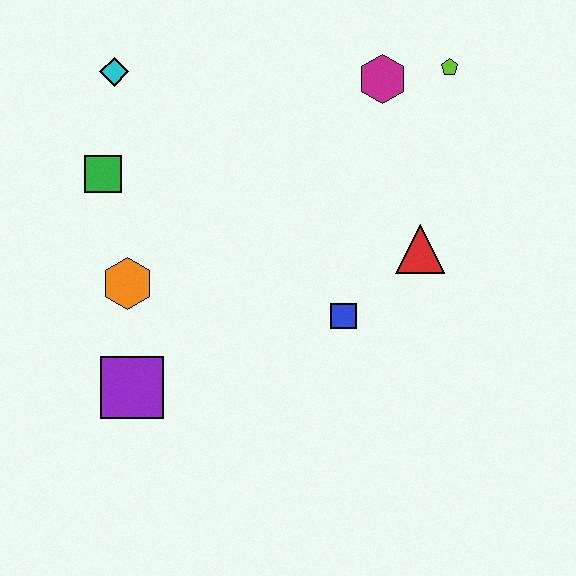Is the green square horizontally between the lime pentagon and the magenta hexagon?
No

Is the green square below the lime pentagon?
Yes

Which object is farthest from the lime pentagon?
The purple square is farthest from the lime pentagon.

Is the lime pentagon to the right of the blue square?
Yes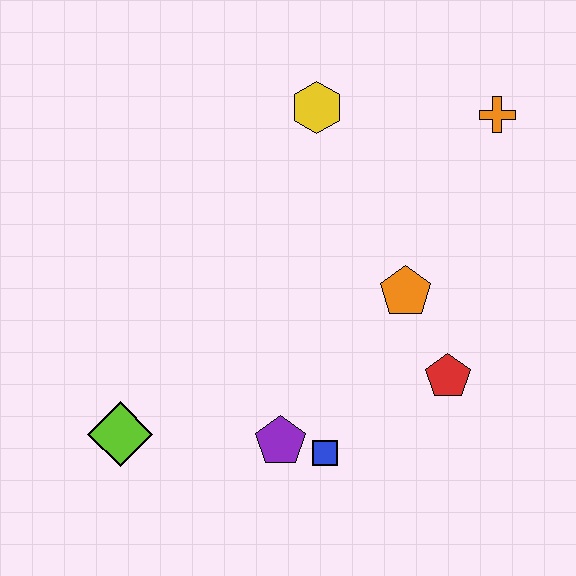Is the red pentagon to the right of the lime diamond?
Yes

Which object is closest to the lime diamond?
The purple pentagon is closest to the lime diamond.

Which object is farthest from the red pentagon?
The lime diamond is farthest from the red pentagon.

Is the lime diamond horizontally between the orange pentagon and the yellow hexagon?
No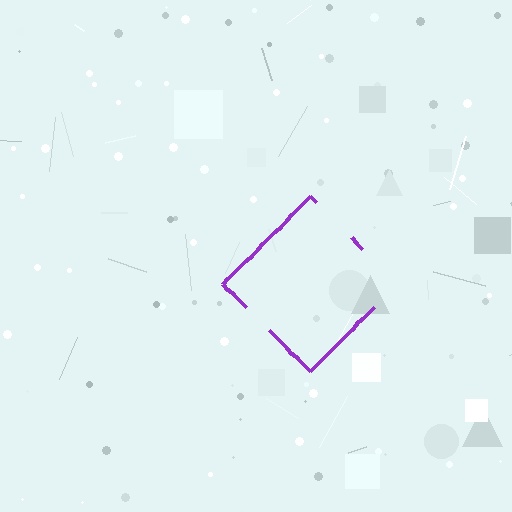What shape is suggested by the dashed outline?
The dashed outline suggests a diamond.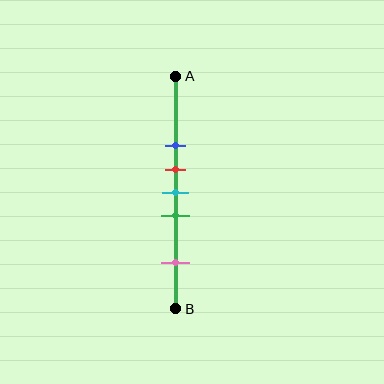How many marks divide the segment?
There are 5 marks dividing the segment.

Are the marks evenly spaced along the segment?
No, the marks are not evenly spaced.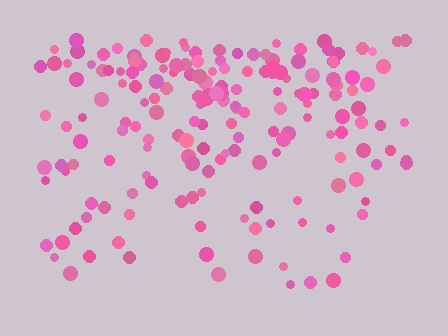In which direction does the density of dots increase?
From bottom to top, with the top side densest.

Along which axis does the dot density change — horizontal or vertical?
Vertical.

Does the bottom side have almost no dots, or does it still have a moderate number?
Still a moderate number, just noticeably fewer than the top.